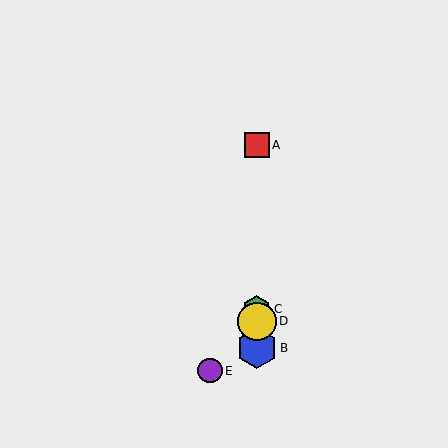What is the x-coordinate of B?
Object B is at x≈257.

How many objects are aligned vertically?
4 objects (A, B, C, D) are aligned vertically.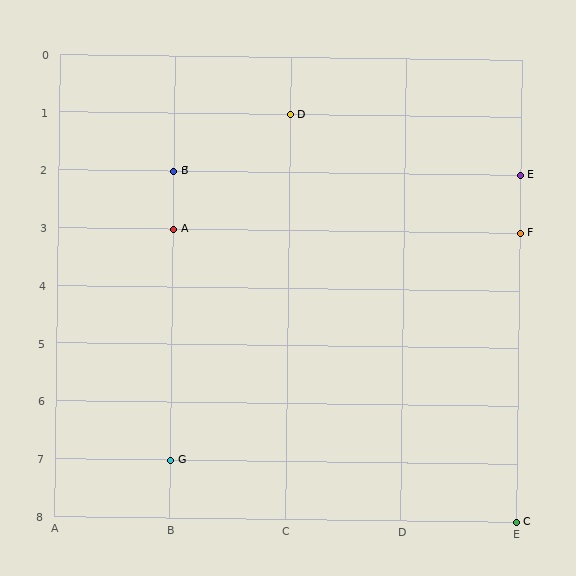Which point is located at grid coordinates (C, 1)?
Point D is at (C, 1).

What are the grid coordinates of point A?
Point A is at grid coordinates (B, 3).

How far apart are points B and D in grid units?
Points B and D are 1 column and 1 row apart (about 1.4 grid units diagonally).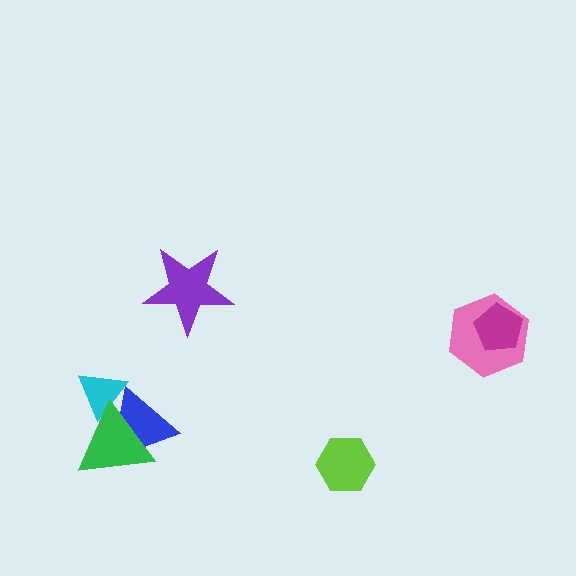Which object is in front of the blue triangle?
The green triangle is in front of the blue triangle.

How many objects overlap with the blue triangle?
2 objects overlap with the blue triangle.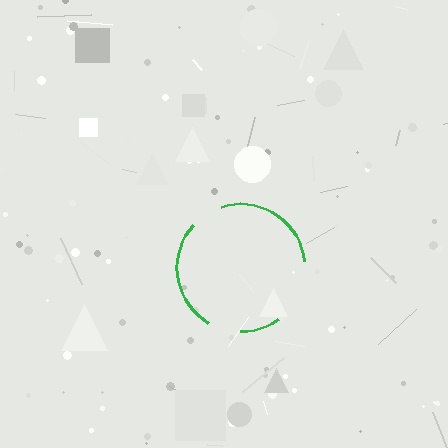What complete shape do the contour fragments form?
The contour fragments form a circle.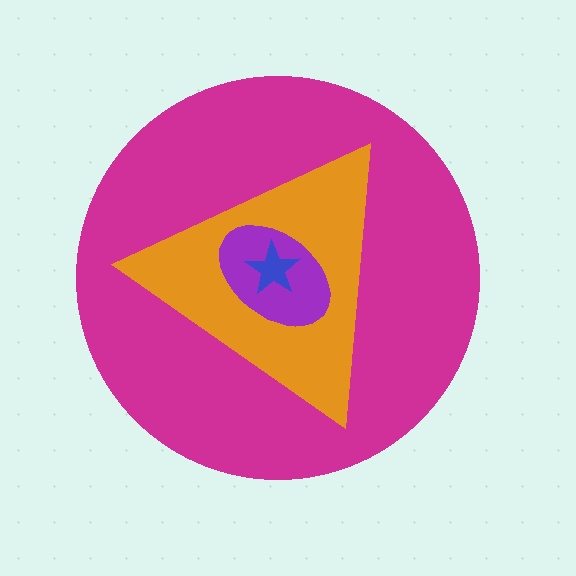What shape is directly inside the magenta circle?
The orange triangle.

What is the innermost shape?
The blue star.